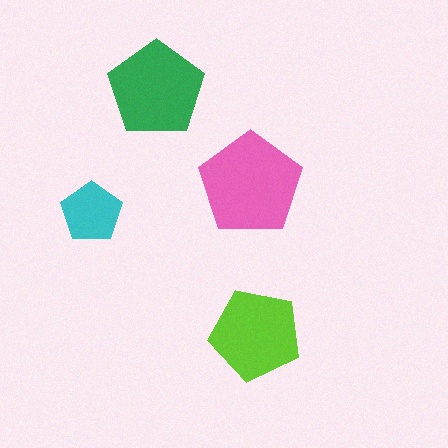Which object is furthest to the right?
The lime pentagon is rightmost.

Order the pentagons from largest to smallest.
the pink one, the green one, the lime one, the cyan one.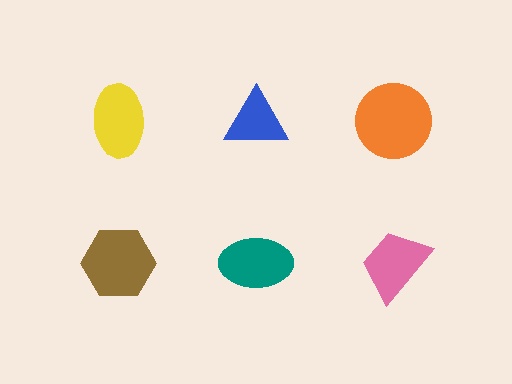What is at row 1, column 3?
An orange circle.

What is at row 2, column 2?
A teal ellipse.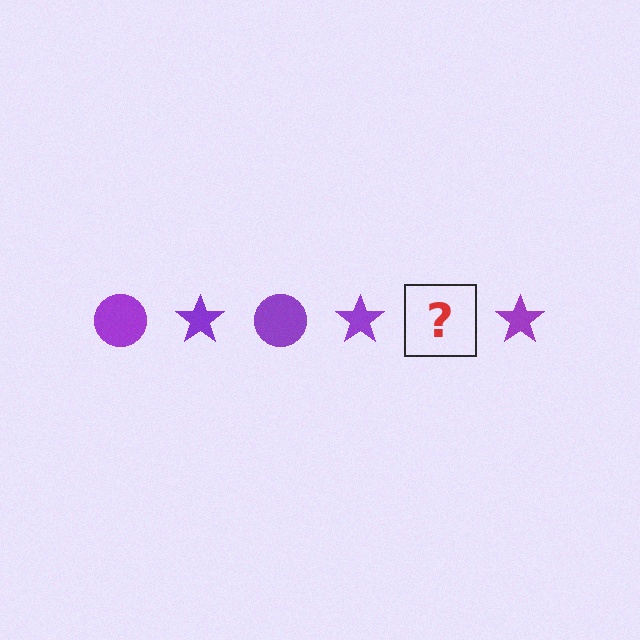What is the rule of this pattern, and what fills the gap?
The rule is that the pattern cycles through circle, star shapes in purple. The gap should be filled with a purple circle.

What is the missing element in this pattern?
The missing element is a purple circle.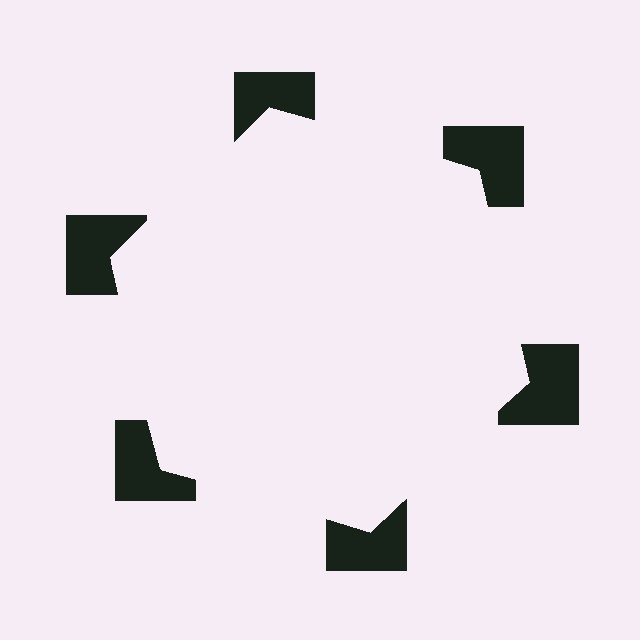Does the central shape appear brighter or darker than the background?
It typically appears slightly brighter than the background, even though no actual brightness change is drawn.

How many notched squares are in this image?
There are 6 — one at each vertex of the illusory hexagon.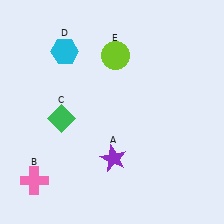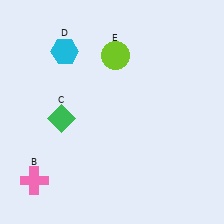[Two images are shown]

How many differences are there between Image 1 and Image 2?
There is 1 difference between the two images.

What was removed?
The purple star (A) was removed in Image 2.